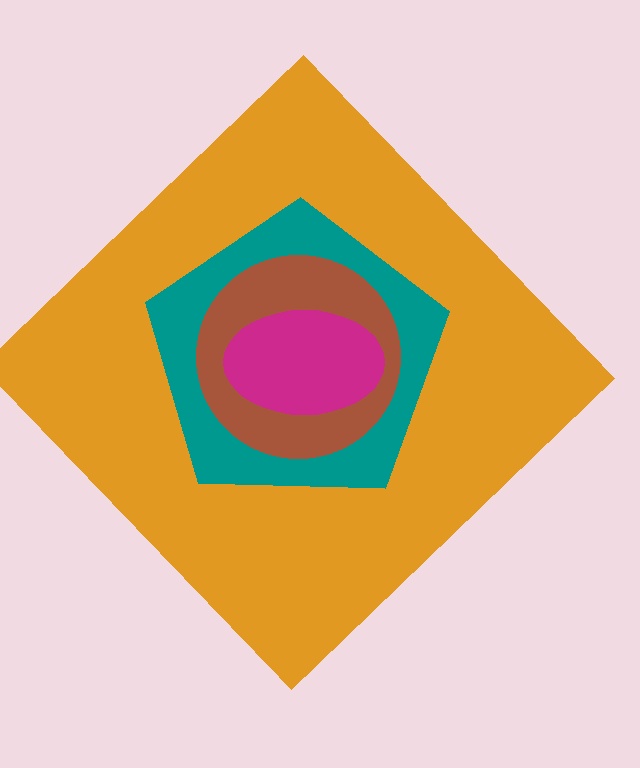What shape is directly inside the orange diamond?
The teal pentagon.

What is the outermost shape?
The orange diamond.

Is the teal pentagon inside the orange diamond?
Yes.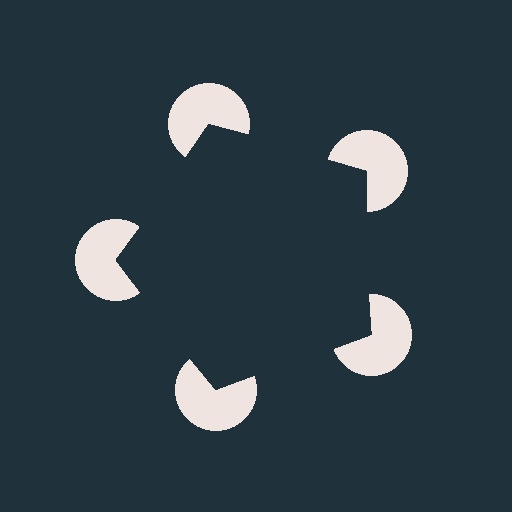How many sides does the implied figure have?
5 sides.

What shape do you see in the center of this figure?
An illusory pentagon — its edges are inferred from the aligned wedge cuts in the pac-man discs, not physically drawn.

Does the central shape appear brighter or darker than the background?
It typically appears slightly darker than the background, even though no actual brightness change is drawn.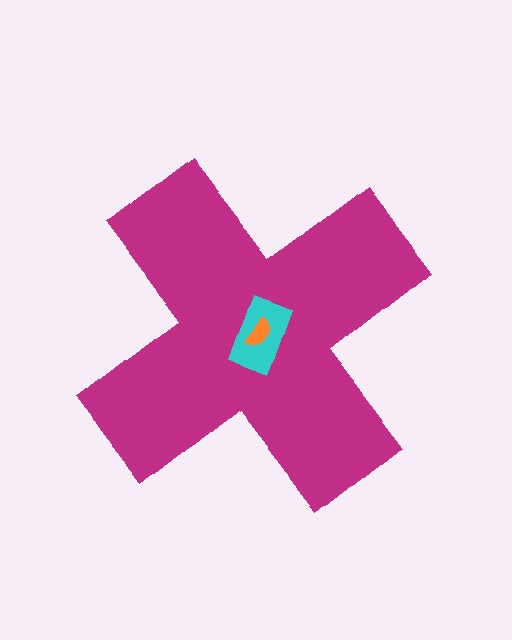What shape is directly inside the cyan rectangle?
The orange semicircle.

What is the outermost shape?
The magenta cross.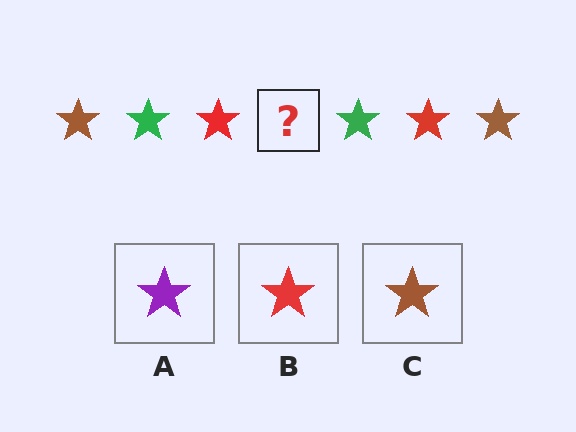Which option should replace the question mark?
Option C.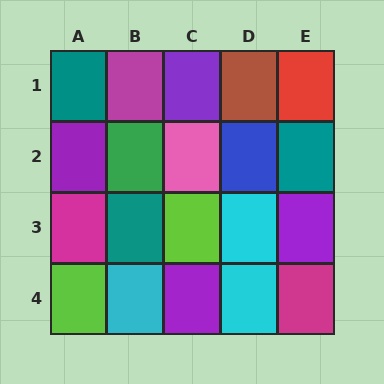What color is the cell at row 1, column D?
Brown.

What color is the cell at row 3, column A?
Magenta.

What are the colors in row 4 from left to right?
Lime, cyan, purple, cyan, magenta.